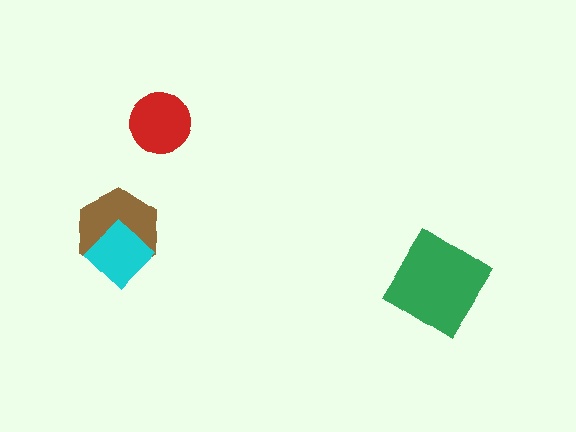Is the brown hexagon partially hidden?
Yes, it is partially covered by another shape.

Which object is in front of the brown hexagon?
The cyan diamond is in front of the brown hexagon.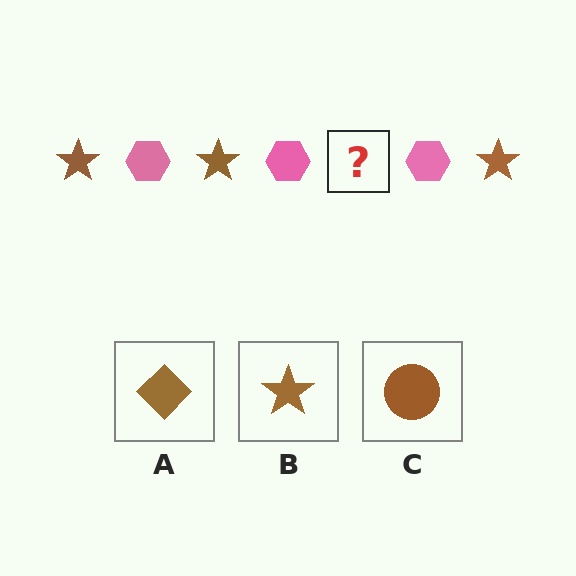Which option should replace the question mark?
Option B.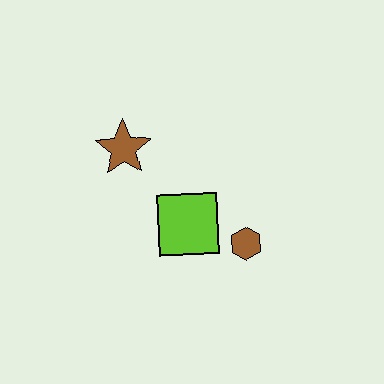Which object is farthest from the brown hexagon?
The brown star is farthest from the brown hexagon.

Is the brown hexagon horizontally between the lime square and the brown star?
No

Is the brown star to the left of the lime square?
Yes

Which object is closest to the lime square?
The brown hexagon is closest to the lime square.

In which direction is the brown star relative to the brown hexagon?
The brown star is to the left of the brown hexagon.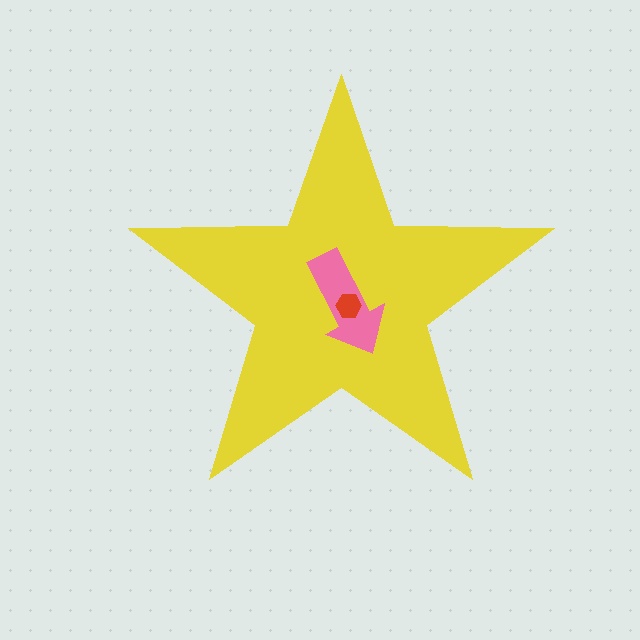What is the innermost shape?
The red hexagon.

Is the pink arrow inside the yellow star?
Yes.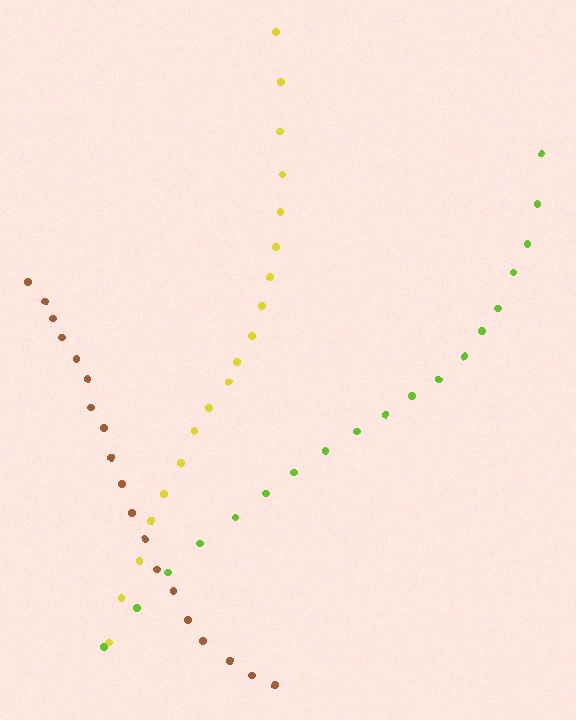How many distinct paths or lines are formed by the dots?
There are 3 distinct paths.